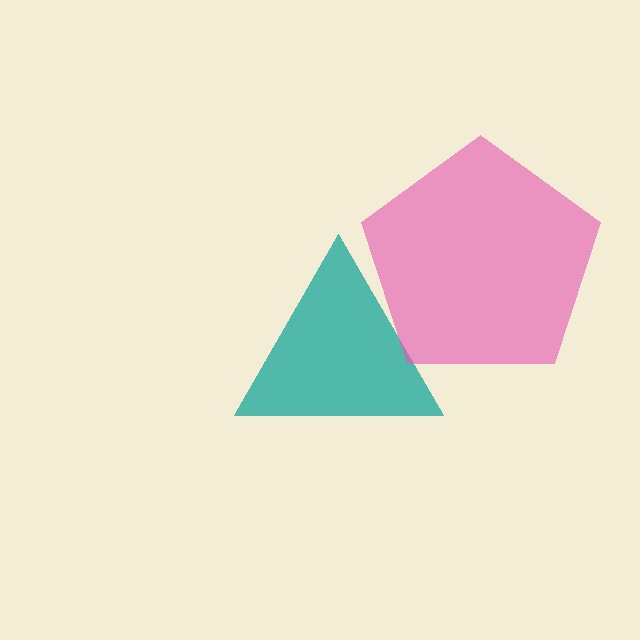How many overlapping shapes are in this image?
There are 2 overlapping shapes in the image.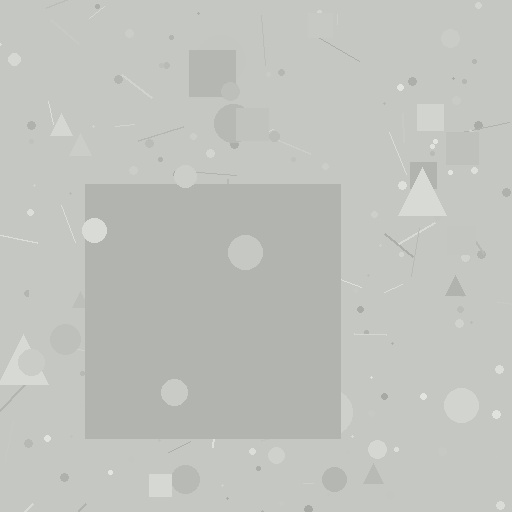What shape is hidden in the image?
A square is hidden in the image.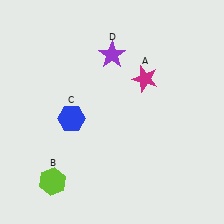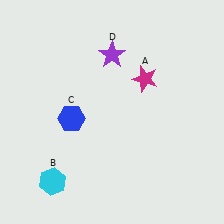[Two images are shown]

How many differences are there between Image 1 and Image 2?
There is 1 difference between the two images.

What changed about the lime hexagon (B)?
In Image 1, B is lime. In Image 2, it changed to cyan.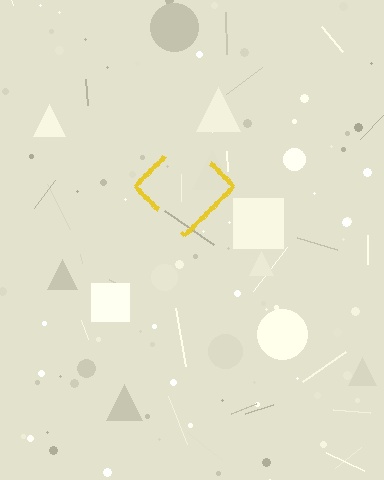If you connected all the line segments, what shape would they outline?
They would outline a diamond.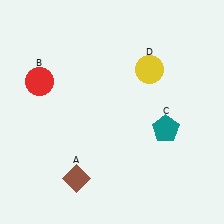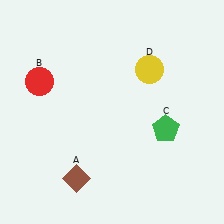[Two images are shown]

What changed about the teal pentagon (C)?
In Image 1, C is teal. In Image 2, it changed to green.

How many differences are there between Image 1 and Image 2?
There is 1 difference between the two images.